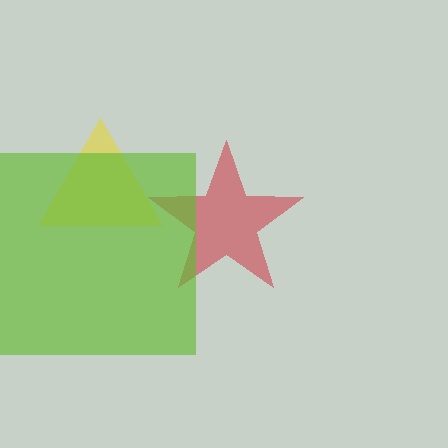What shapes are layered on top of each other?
The layered shapes are: a red star, a yellow triangle, a lime square.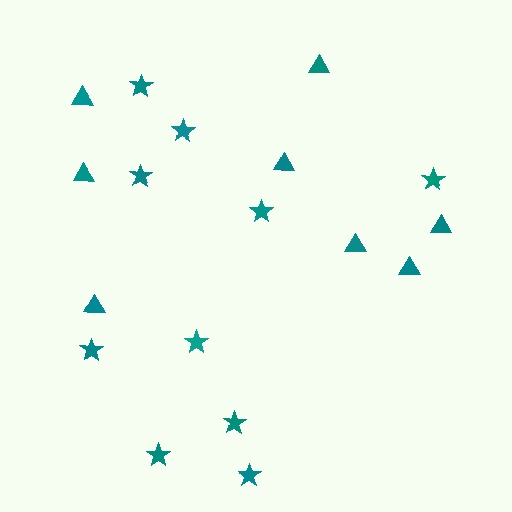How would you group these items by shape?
There are 2 groups: one group of triangles (8) and one group of stars (10).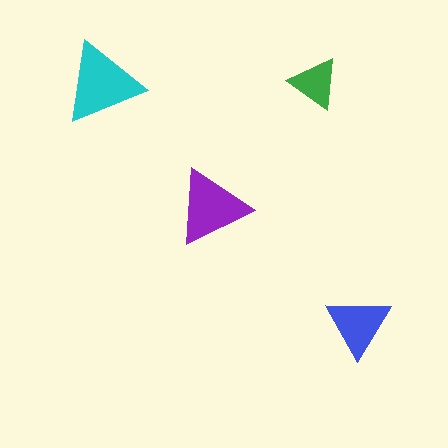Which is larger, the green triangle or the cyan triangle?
The cyan one.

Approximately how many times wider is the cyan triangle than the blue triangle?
About 1.5 times wider.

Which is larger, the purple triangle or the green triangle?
The purple one.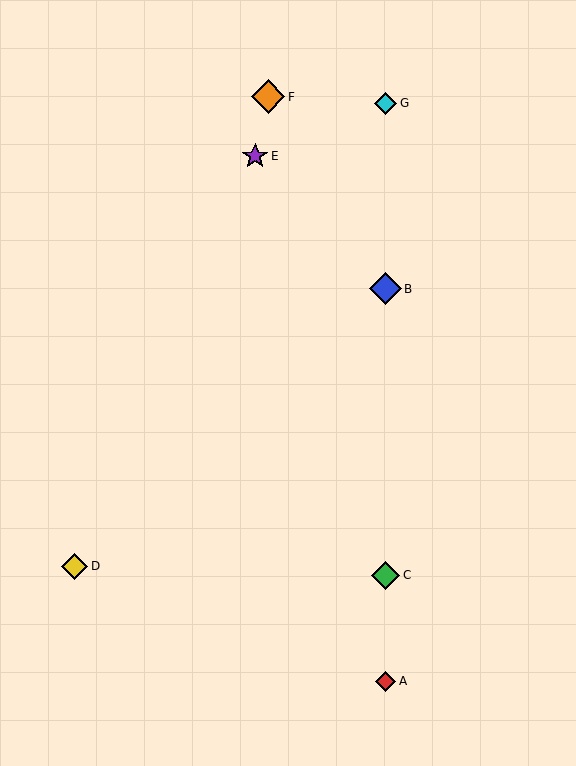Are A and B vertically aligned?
Yes, both are at x≈385.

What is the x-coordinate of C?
Object C is at x≈385.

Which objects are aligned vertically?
Objects A, B, C, G are aligned vertically.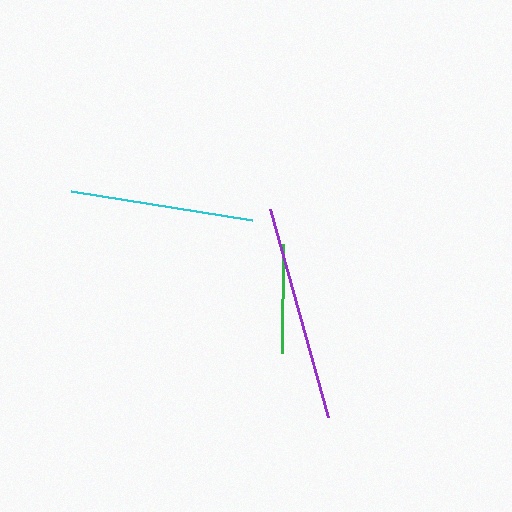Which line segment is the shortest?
The green line is the shortest at approximately 108 pixels.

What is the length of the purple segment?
The purple segment is approximately 216 pixels long.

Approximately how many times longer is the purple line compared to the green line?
The purple line is approximately 2.0 times the length of the green line.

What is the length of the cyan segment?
The cyan segment is approximately 184 pixels long.